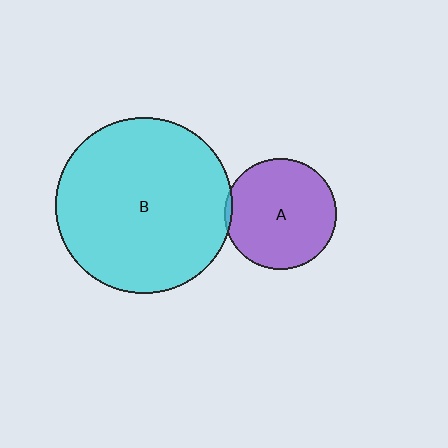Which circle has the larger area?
Circle B (cyan).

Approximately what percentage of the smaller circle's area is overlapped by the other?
Approximately 5%.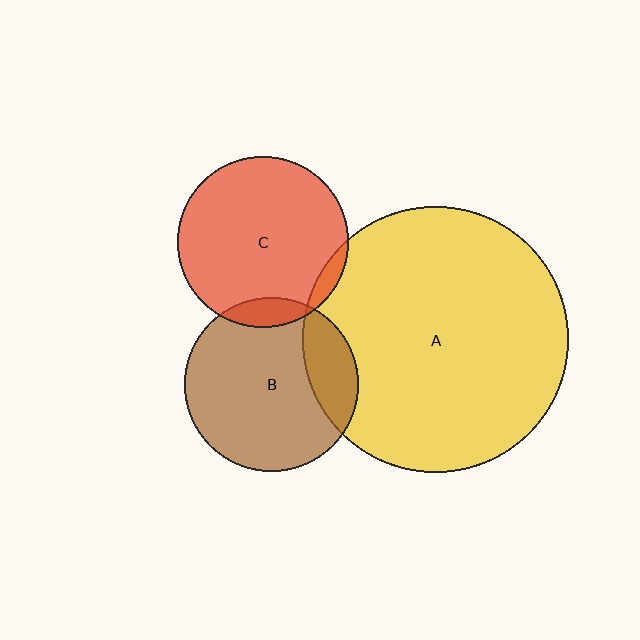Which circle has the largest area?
Circle A (yellow).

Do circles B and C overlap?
Yes.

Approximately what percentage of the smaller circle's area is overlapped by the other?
Approximately 10%.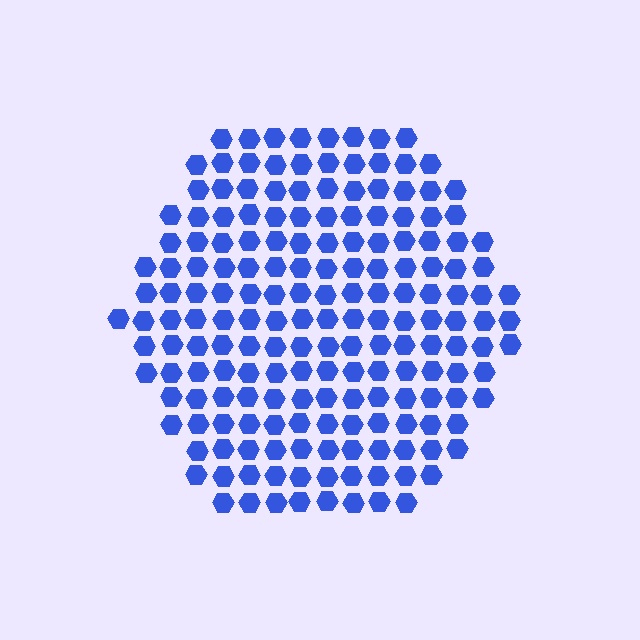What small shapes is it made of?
It is made of small hexagons.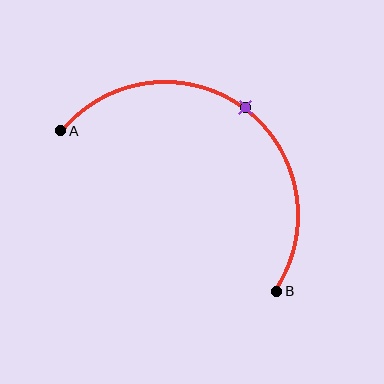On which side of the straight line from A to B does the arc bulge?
The arc bulges above and to the right of the straight line connecting A and B.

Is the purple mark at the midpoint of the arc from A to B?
Yes. The purple mark lies on the arc at equal arc-length from both A and B — it is the arc midpoint.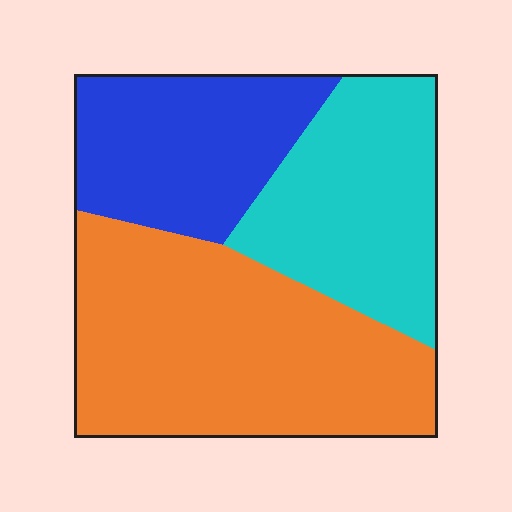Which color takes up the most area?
Orange, at roughly 45%.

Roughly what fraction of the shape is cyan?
Cyan takes up about one quarter (1/4) of the shape.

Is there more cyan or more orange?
Orange.